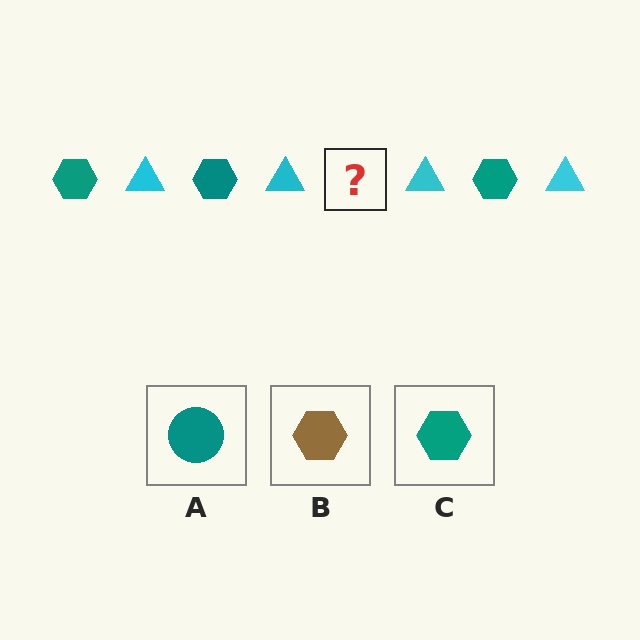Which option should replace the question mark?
Option C.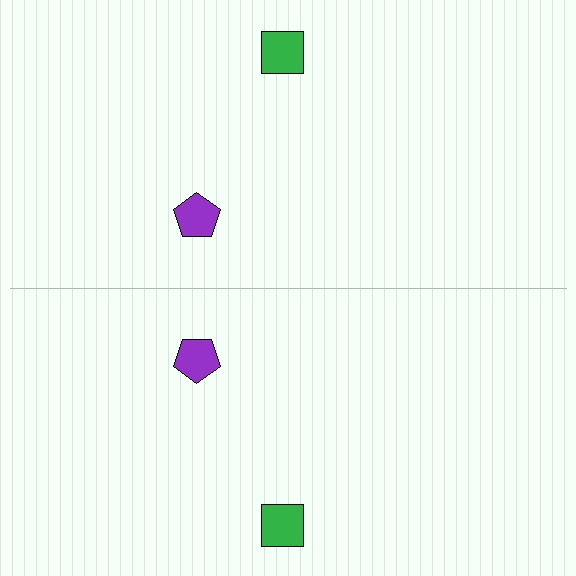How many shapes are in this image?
There are 4 shapes in this image.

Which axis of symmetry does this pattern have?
The pattern has a horizontal axis of symmetry running through the center of the image.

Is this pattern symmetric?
Yes, this pattern has bilateral (reflection) symmetry.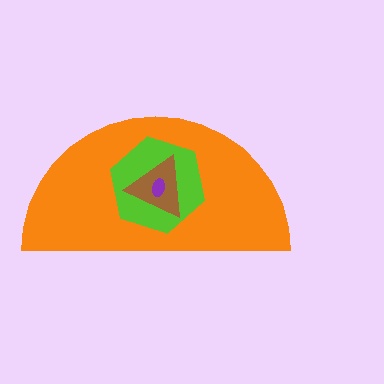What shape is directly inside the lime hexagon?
The brown triangle.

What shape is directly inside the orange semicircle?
The lime hexagon.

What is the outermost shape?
The orange semicircle.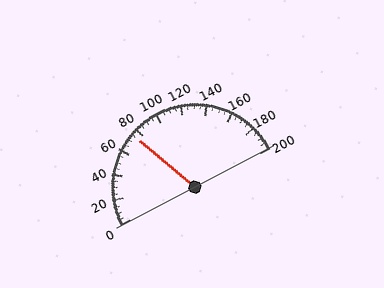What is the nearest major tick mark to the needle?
The nearest major tick mark is 80.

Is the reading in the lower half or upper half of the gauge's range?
The reading is in the lower half of the range (0 to 200).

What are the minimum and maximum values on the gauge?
The gauge ranges from 0 to 200.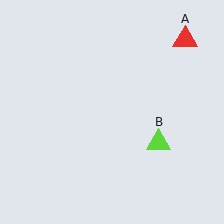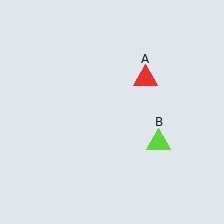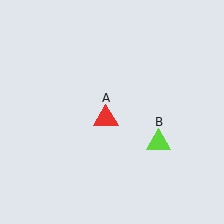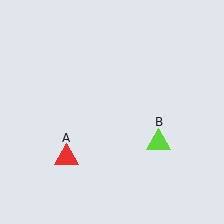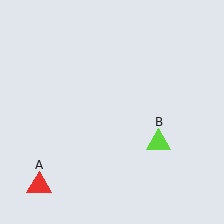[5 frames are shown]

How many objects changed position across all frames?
1 object changed position: red triangle (object A).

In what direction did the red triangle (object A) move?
The red triangle (object A) moved down and to the left.